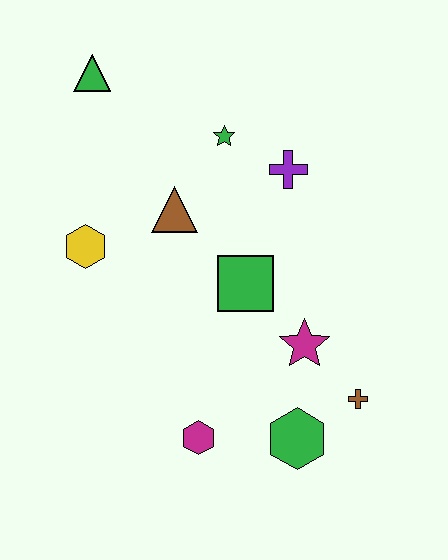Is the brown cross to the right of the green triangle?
Yes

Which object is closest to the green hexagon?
The brown cross is closest to the green hexagon.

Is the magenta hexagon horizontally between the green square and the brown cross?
No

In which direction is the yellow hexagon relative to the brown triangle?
The yellow hexagon is to the left of the brown triangle.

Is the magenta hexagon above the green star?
No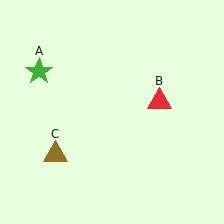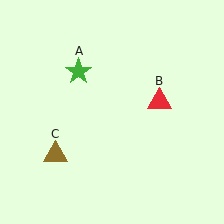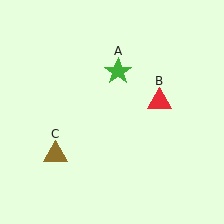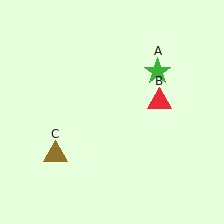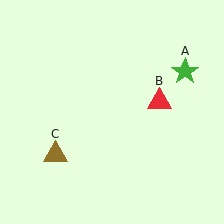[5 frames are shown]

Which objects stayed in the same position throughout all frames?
Red triangle (object B) and brown triangle (object C) remained stationary.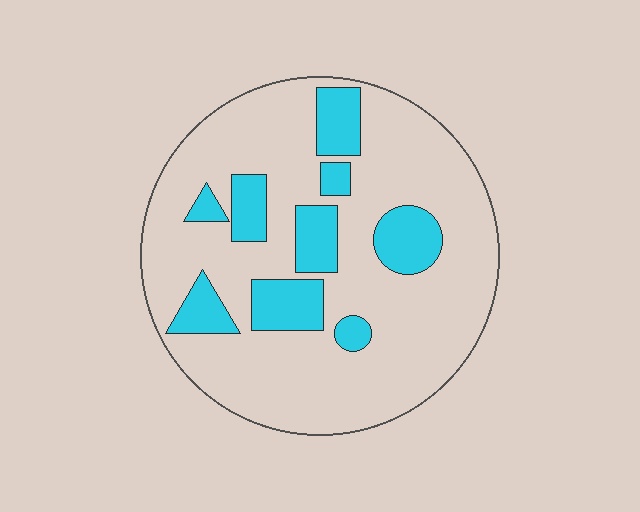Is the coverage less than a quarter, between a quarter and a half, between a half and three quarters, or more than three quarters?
Less than a quarter.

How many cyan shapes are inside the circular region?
9.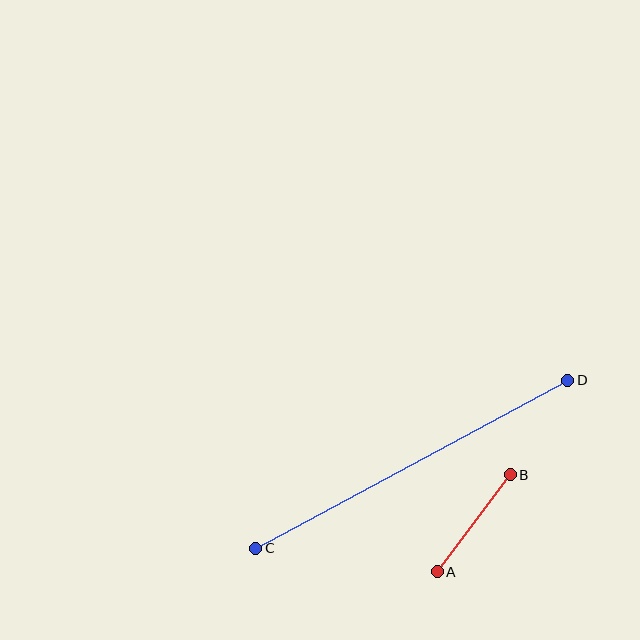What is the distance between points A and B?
The distance is approximately 121 pixels.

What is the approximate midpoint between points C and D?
The midpoint is at approximately (412, 464) pixels.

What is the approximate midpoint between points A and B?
The midpoint is at approximately (474, 523) pixels.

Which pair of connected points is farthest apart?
Points C and D are farthest apart.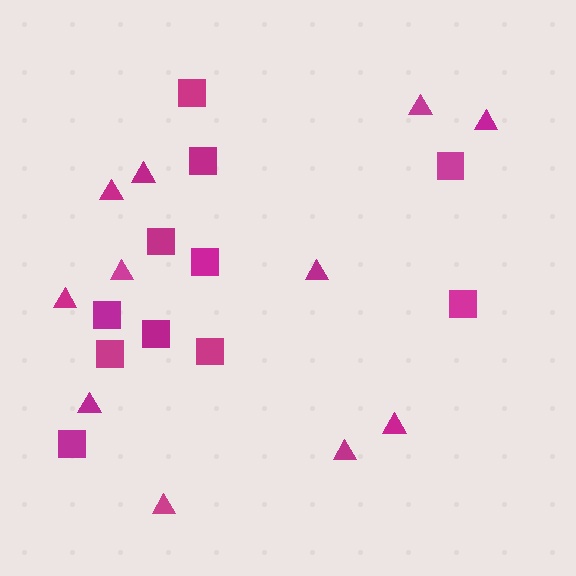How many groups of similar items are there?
There are 2 groups: one group of triangles (11) and one group of squares (11).